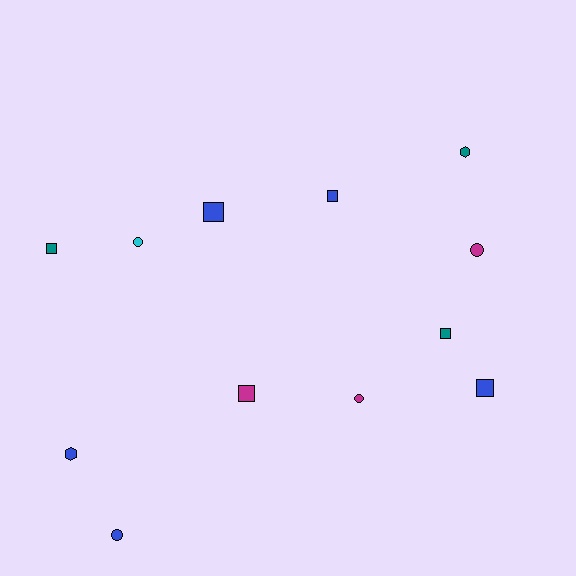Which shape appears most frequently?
Square, with 6 objects.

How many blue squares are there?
There are 3 blue squares.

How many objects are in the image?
There are 12 objects.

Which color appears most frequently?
Blue, with 5 objects.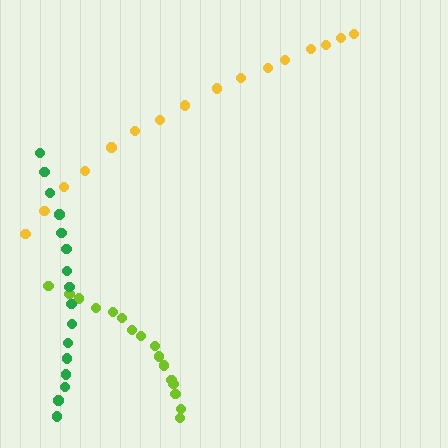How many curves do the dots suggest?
There are 3 distinct paths.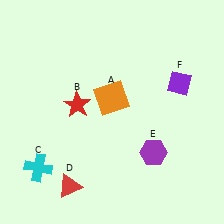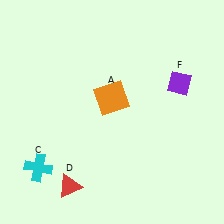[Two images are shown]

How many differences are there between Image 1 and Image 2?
There are 2 differences between the two images.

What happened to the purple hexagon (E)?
The purple hexagon (E) was removed in Image 2. It was in the bottom-right area of Image 1.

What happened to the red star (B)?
The red star (B) was removed in Image 2. It was in the top-left area of Image 1.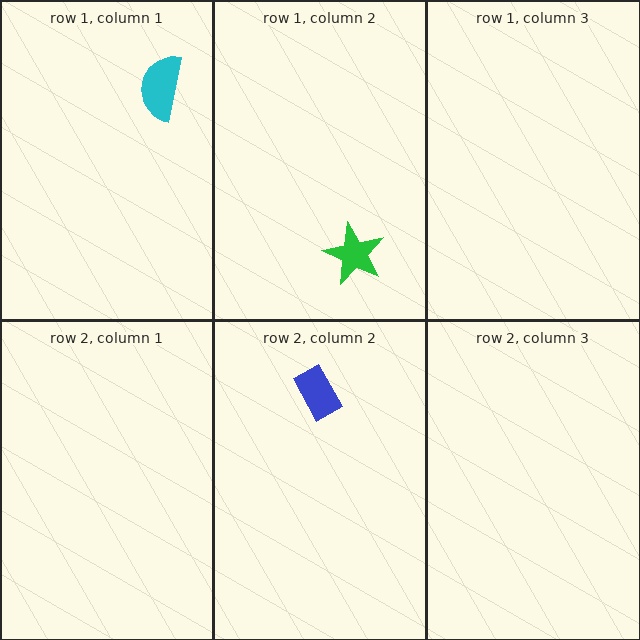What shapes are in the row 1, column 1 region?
The cyan semicircle.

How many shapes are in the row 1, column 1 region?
1.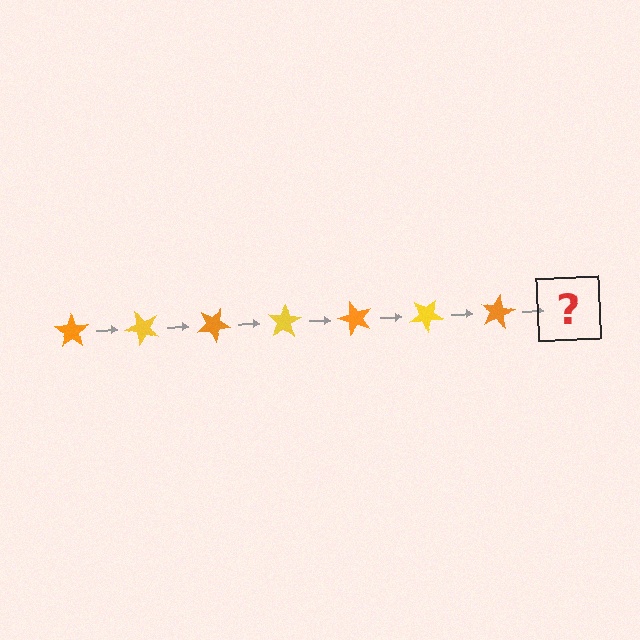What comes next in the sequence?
The next element should be a yellow star, rotated 350 degrees from the start.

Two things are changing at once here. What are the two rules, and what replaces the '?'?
The two rules are that it rotates 50 degrees each step and the color cycles through orange and yellow. The '?' should be a yellow star, rotated 350 degrees from the start.